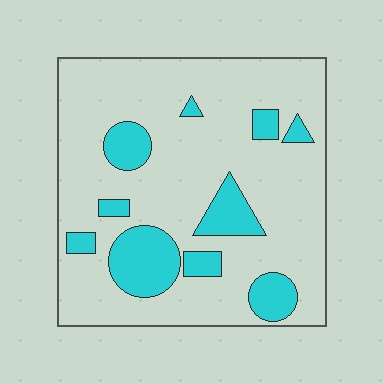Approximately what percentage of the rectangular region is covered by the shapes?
Approximately 20%.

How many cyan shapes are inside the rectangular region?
10.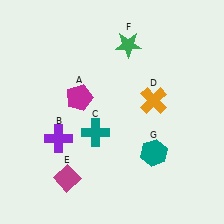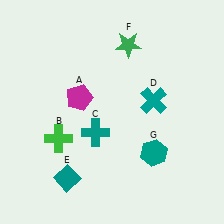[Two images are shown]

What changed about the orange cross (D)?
In Image 1, D is orange. In Image 2, it changed to teal.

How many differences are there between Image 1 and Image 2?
There are 3 differences between the two images.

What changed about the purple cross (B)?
In Image 1, B is purple. In Image 2, it changed to green.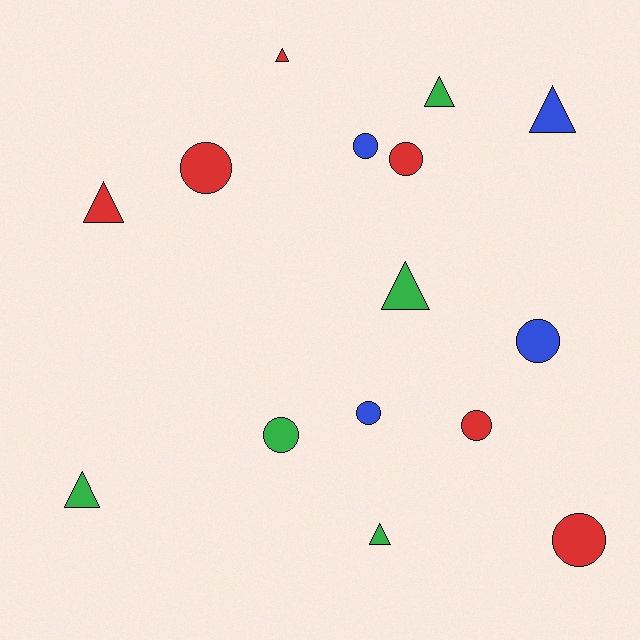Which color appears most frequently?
Red, with 6 objects.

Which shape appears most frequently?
Circle, with 8 objects.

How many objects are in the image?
There are 15 objects.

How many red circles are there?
There are 4 red circles.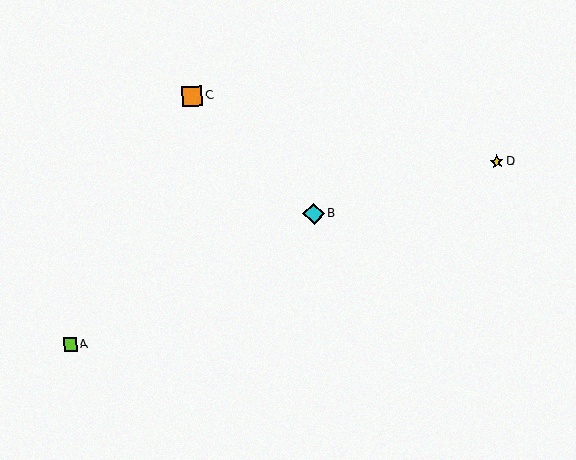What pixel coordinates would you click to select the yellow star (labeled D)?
Click at (497, 162) to select the yellow star D.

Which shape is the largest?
The cyan diamond (labeled B) is the largest.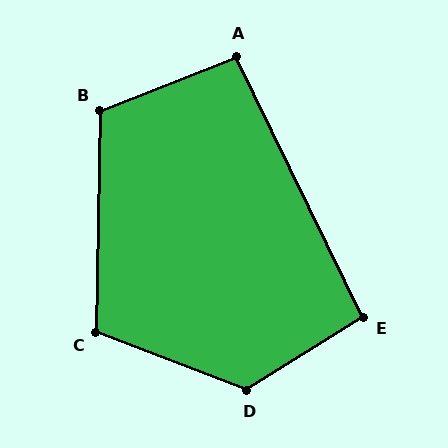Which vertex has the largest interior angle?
D, at approximately 127 degrees.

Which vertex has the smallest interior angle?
A, at approximately 94 degrees.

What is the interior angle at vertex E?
Approximately 96 degrees (obtuse).